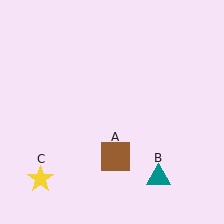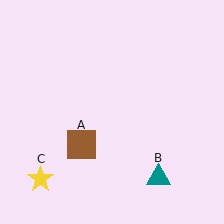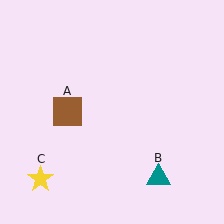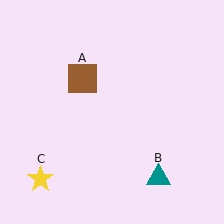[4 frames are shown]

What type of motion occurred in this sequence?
The brown square (object A) rotated clockwise around the center of the scene.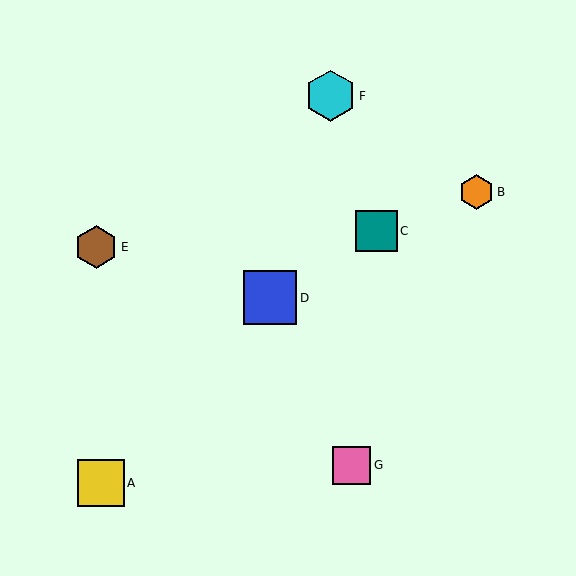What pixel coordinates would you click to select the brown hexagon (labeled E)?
Click at (96, 247) to select the brown hexagon E.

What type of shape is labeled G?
Shape G is a pink square.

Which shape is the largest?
The blue square (labeled D) is the largest.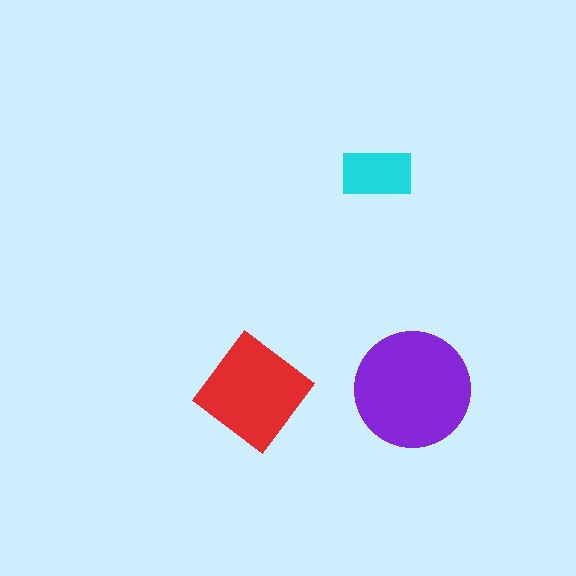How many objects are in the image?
There are 3 objects in the image.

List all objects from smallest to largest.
The cyan rectangle, the red diamond, the purple circle.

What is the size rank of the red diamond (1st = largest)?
2nd.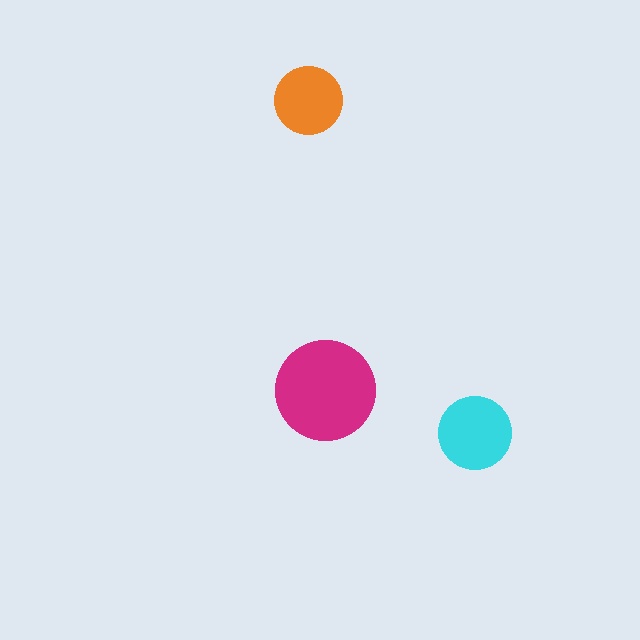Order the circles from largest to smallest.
the magenta one, the cyan one, the orange one.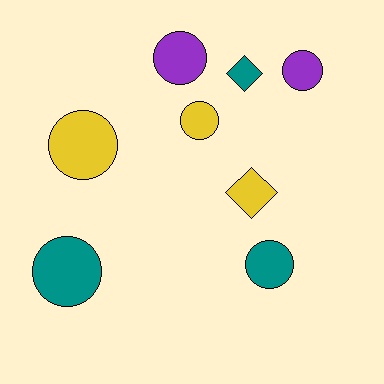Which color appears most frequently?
Yellow, with 3 objects.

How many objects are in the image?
There are 8 objects.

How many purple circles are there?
There are 2 purple circles.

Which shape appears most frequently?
Circle, with 6 objects.